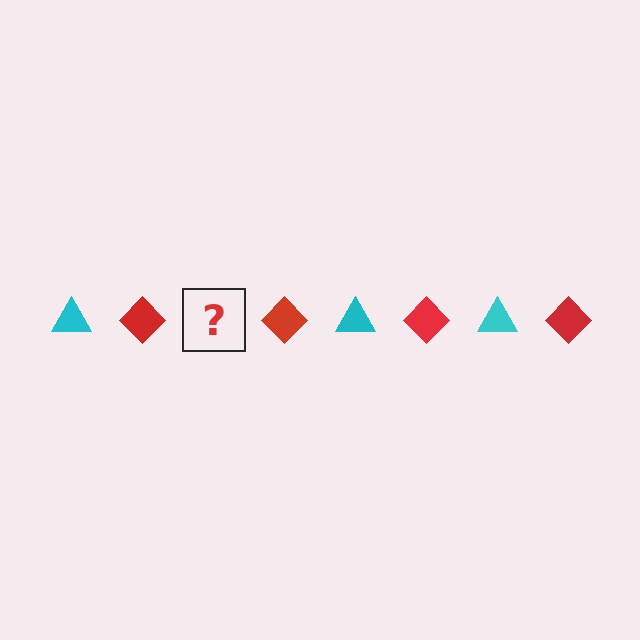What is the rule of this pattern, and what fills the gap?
The rule is that the pattern alternates between cyan triangle and red diamond. The gap should be filled with a cyan triangle.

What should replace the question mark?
The question mark should be replaced with a cyan triangle.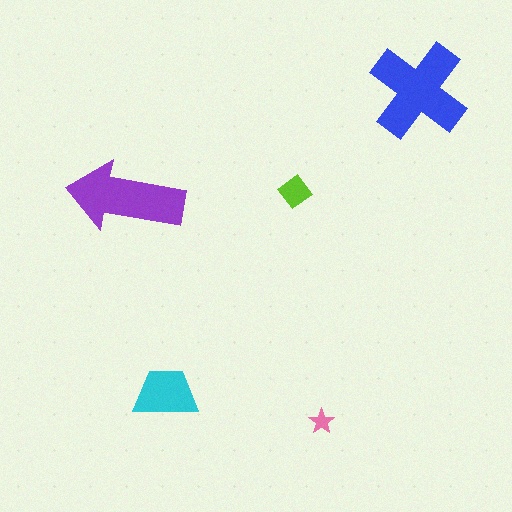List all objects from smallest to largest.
The pink star, the lime diamond, the cyan trapezoid, the purple arrow, the blue cross.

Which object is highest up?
The blue cross is topmost.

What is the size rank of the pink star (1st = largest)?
5th.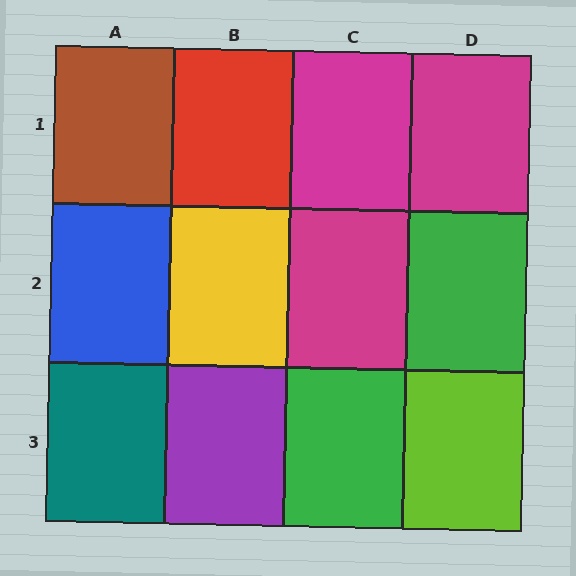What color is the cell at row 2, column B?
Yellow.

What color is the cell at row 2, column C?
Magenta.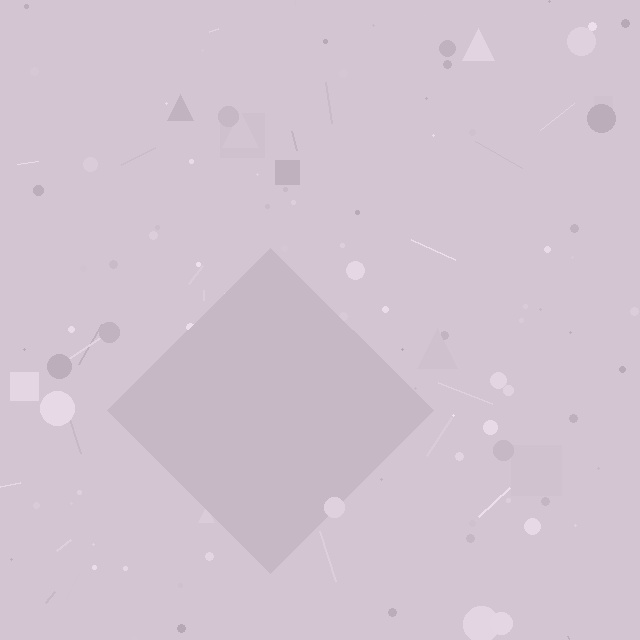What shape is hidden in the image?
A diamond is hidden in the image.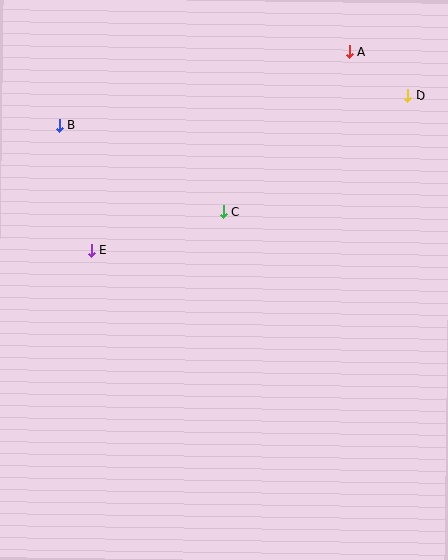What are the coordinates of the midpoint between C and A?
The midpoint between C and A is at (286, 132).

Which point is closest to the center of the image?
Point C at (223, 212) is closest to the center.